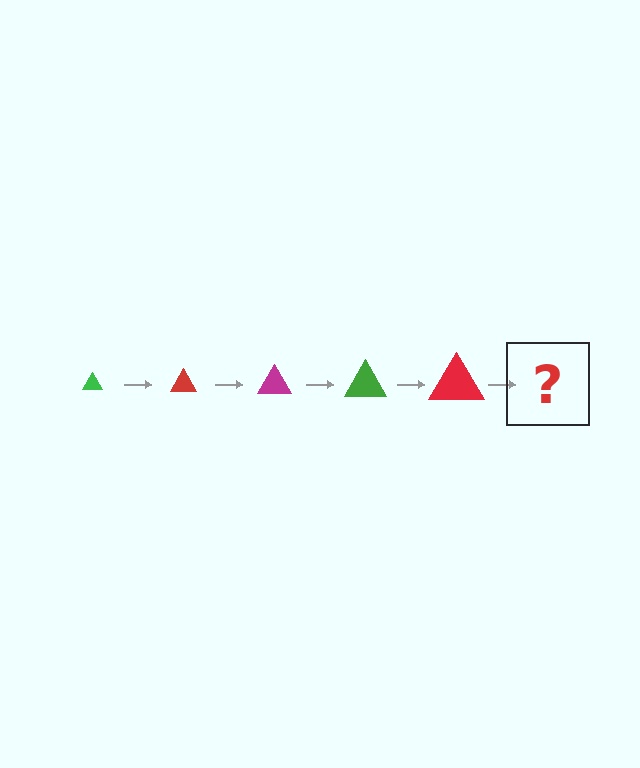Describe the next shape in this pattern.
It should be a magenta triangle, larger than the previous one.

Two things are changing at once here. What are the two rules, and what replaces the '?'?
The two rules are that the triangle grows larger each step and the color cycles through green, red, and magenta. The '?' should be a magenta triangle, larger than the previous one.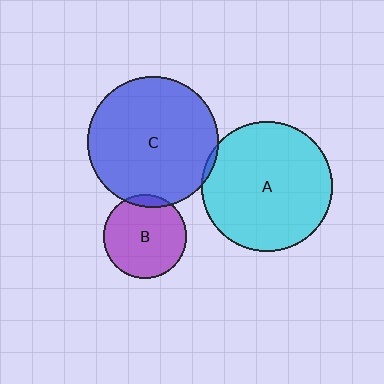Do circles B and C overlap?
Yes.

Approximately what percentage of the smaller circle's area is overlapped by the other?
Approximately 10%.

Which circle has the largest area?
Circle C (blue).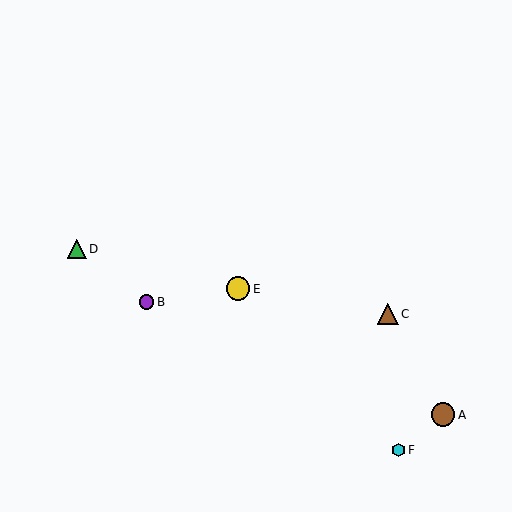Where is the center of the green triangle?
The center of the green triangle is at (77, 249).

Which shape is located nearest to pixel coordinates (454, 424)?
The brown circle (labeled A) at (443, 415) is nearest to that location.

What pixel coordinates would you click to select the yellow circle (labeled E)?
Click at (238, 289) to select the yellow circle E.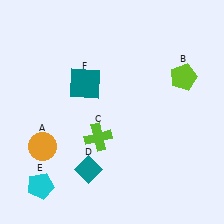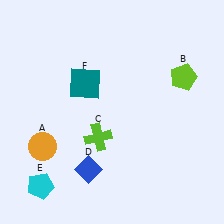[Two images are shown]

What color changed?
The diamond (D) changed from teal in Image 1 to blue in Image 2.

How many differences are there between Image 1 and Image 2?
There is 1 difference between the two images.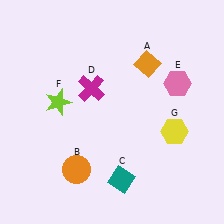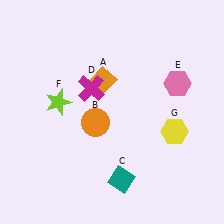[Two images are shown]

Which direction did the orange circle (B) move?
The orange circle (B) moved up.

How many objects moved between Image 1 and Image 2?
2 objects moved between the two images.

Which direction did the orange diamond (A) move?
The orange diamond (A) moved left.